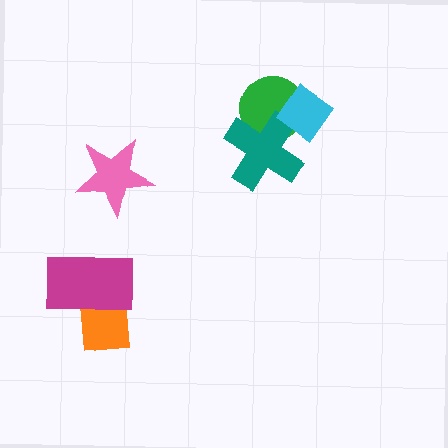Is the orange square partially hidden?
Yes, it is partially covered by another shape.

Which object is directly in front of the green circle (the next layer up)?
The teal cross is directly in front of the green circle.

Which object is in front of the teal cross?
The cyan diamond is in front of the teal cross.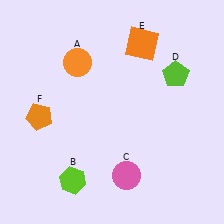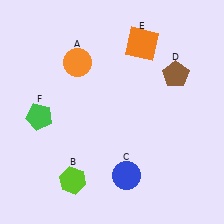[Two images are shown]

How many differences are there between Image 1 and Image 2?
There are 3 differences between the two images.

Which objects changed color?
C changed from pink to blue. D changed from lime to brown. F changed from orange to green.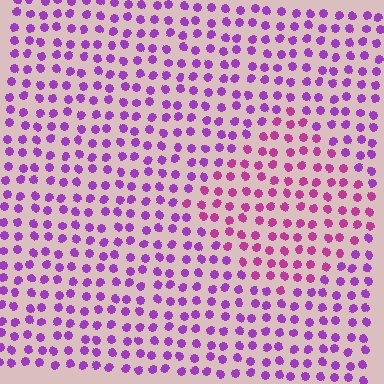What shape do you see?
I see a diamond.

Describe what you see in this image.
The image is filled with small purple elements in a uniform arrangement. A diamond-shaped region is visible where the elements are tinted to a slightly different hue, forming a subtle color boundary.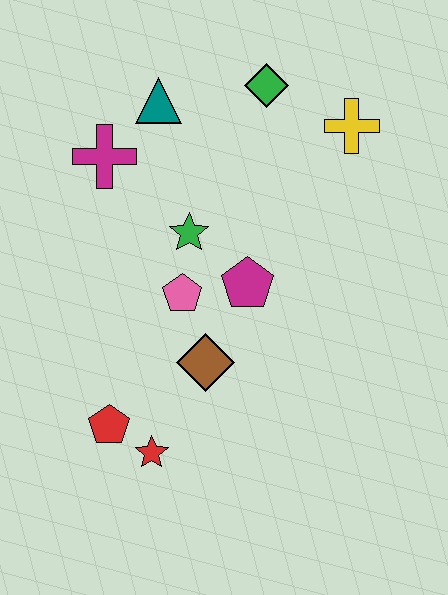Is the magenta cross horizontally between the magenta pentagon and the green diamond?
No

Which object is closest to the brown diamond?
The pink pentagon is closest to the brown diamond.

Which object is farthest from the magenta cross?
The red star is farthest from the magenta cross.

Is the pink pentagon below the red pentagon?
No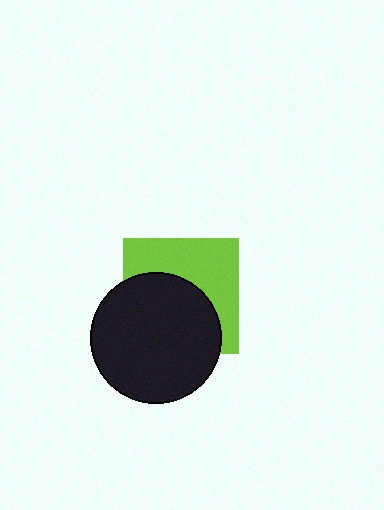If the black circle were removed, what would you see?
You would see the complete lime square.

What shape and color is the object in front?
The object in front is a black circle.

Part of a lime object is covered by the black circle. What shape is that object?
It is a square.